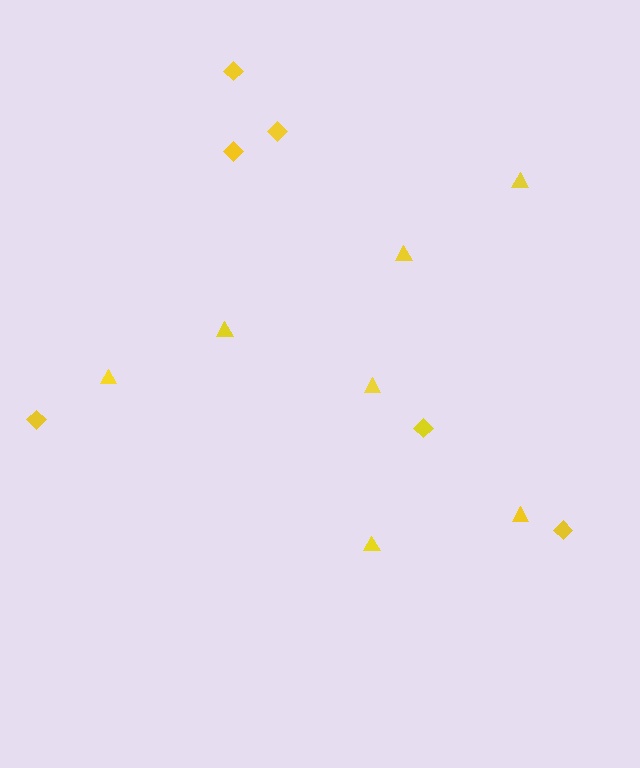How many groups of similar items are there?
There are 2 groups: one group of diamonds (6) and one group of triangles (7).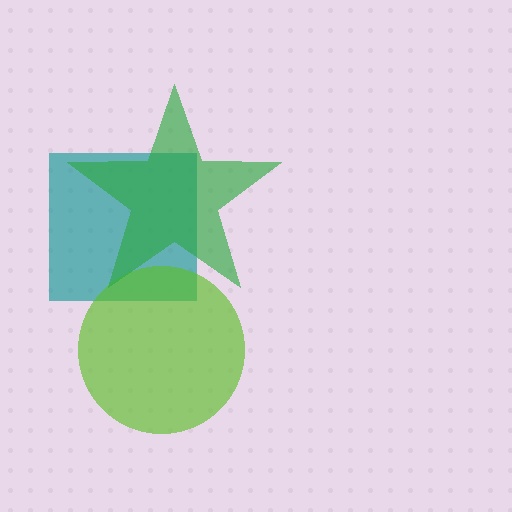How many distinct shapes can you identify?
There are 3 distinct shapes: a teal square, a lime circle, a green star.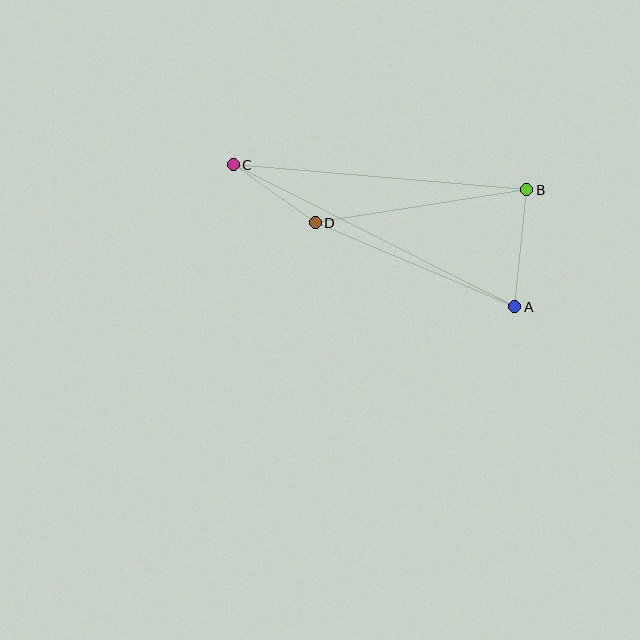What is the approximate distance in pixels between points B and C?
The distance between B and C is approximately 294 pixels.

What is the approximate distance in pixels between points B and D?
The distance between B and D is approximately 214 pixels.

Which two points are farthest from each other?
Points A and C are farthest from each other.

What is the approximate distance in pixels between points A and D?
The distance between A and D is approximately 217 pixels.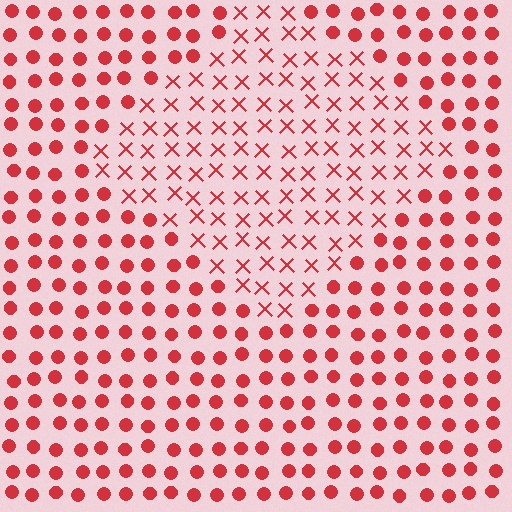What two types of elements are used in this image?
The image uses X marks inside the diamond region and circles outside it.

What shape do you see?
I see a diamond.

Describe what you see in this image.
The image is filled with small red elements arranged in a uniform grid. A diamond-shaped region contains X marks, while the surrounding area contains circles. The boundary is defined purely by the change in element shape.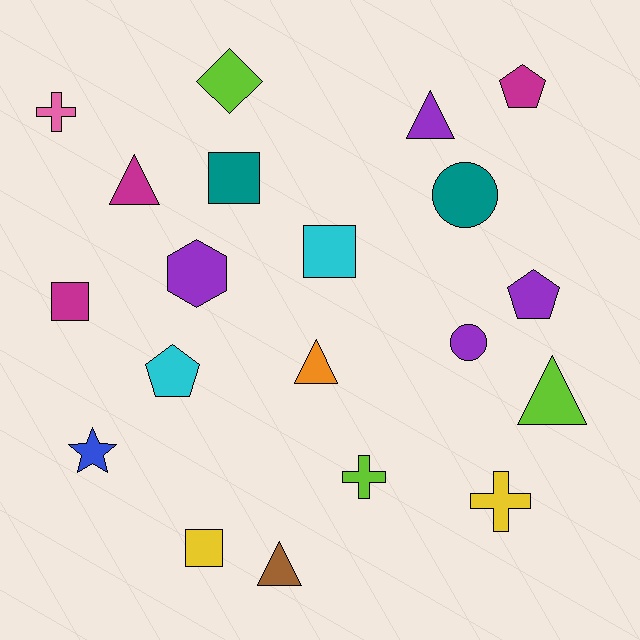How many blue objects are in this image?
There is 1 blue object.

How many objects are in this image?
There are 20 objects.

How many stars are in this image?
There is 1 star.